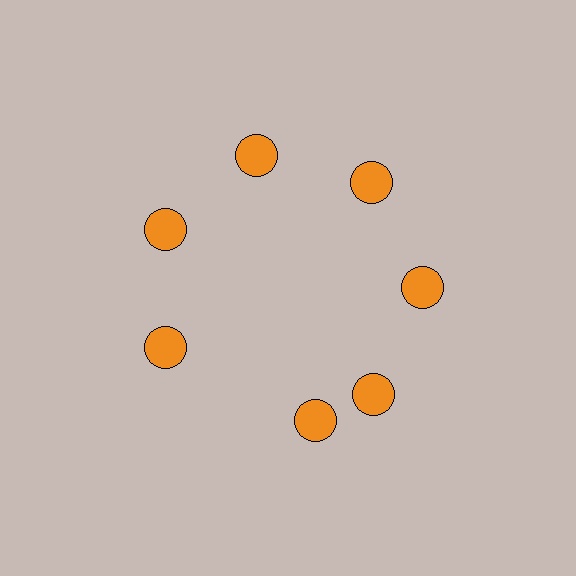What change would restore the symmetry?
The symmetry would be restored by rotating it back into even spacing with its neighbors so that all 7 circles sit at equal angles and equal distance from the center.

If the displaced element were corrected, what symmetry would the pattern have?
It would have 7-fold rotational symmetry — the pattern would map onto itself every 51 degrees.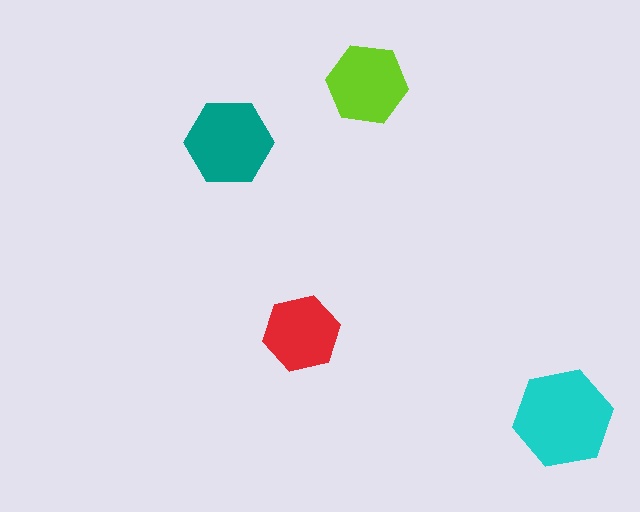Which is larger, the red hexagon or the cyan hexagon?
The cyan one.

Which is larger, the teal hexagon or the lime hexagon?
The teal one.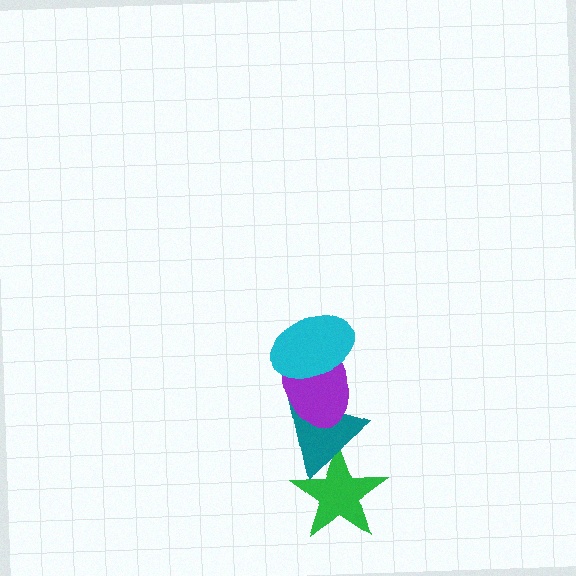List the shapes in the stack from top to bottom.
From top to bottom: the cyan ellipse, the purple ellipse, the teal triangle, the green star.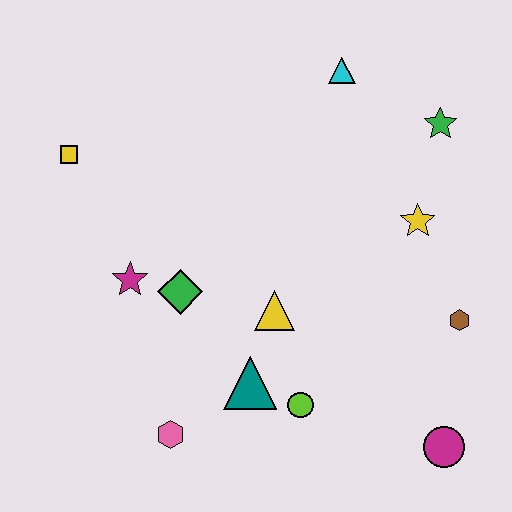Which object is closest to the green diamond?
The magenta star is closest to the green diamond.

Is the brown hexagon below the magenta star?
Yes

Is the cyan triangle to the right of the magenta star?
Yes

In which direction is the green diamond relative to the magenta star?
The green diamond is to the right of the magenta star.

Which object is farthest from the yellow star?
The yellow square is farthest from the yellow star.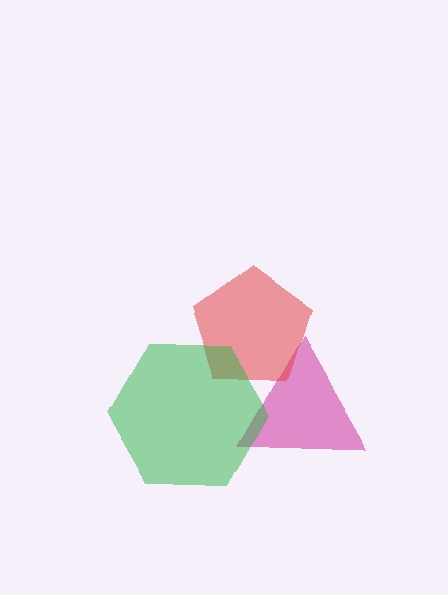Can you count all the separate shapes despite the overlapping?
Yes, there are 3 separate shapes.